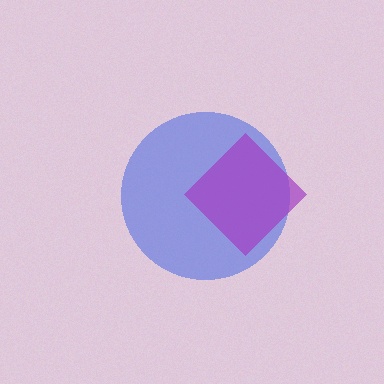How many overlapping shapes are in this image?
There are 2 overlapping shapes in the image.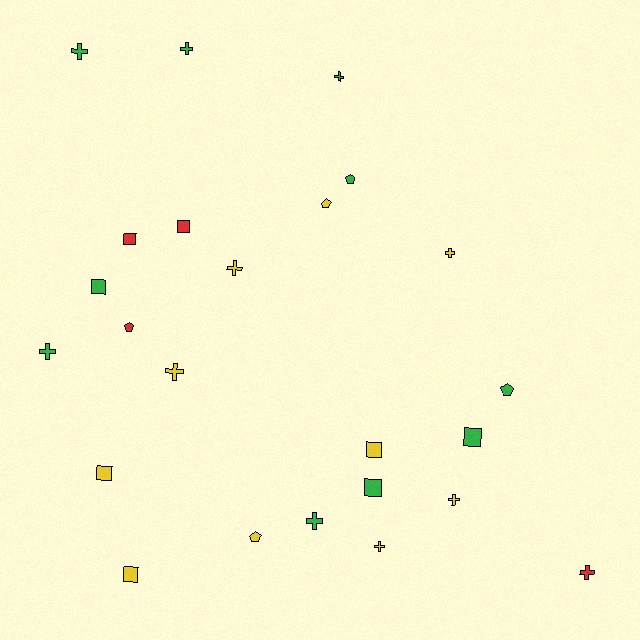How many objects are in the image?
There are 24 objects.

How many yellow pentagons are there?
There are 2 yellow pentagons.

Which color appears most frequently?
Yellow, with 10 objects.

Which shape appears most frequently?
Cross, with 11 objects.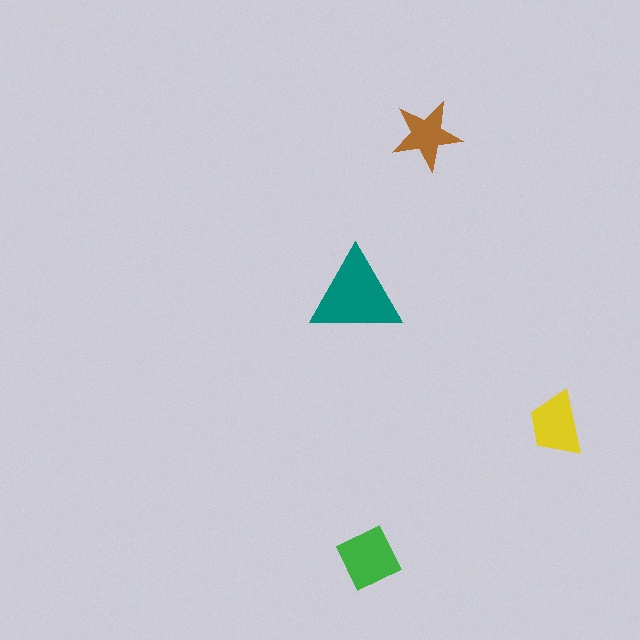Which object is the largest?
The teal triangle.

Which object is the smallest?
The brown star.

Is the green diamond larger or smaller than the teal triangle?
Smaller.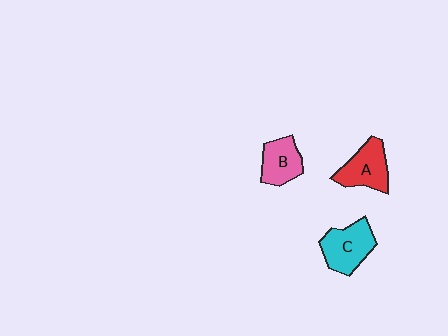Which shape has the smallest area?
Shape B (pink).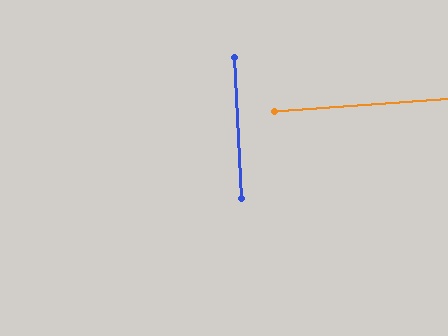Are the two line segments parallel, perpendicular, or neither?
Perpendicular — they meet at approximately 89°.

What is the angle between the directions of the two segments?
Approximately 89 degrees.